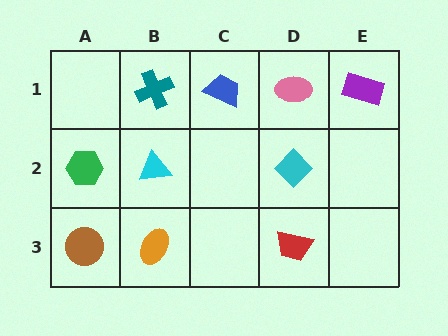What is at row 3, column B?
An orange ellipse.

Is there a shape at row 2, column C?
No, that cell is empty.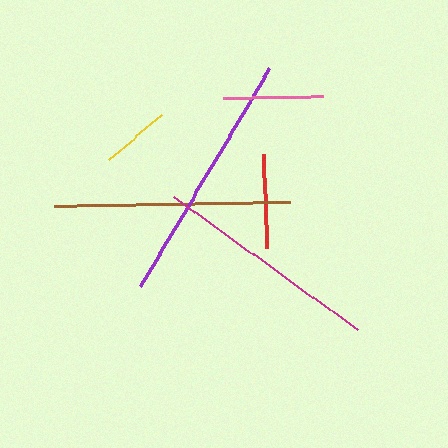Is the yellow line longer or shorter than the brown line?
The brown line is longer than the yellow line.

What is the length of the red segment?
The red segment is approximately 93 pixels long.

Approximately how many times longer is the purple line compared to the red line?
The purple line is approximately 2.7 times the length of the red line.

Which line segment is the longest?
The purple line is the longest at approximately 253 pixels.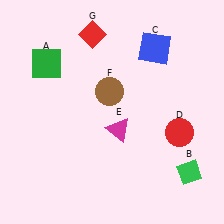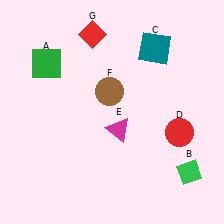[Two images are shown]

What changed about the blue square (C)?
In Image 1, C is blue. In Image 2, it changed to teal.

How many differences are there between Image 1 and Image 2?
There is 1 difference between the two images.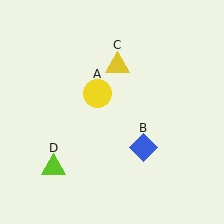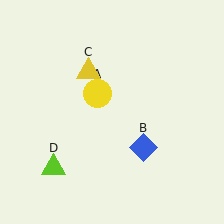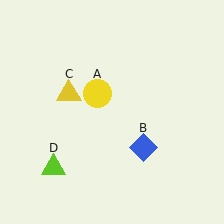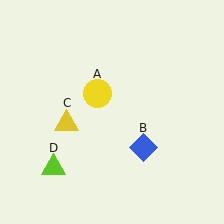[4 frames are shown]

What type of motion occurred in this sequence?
The yellow triangle (object C) rotated counterclockwise around the center of the scene.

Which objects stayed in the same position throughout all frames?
Yellow circle (object A) and blue diamond (object B) and lime triangle (object D) remained stationary.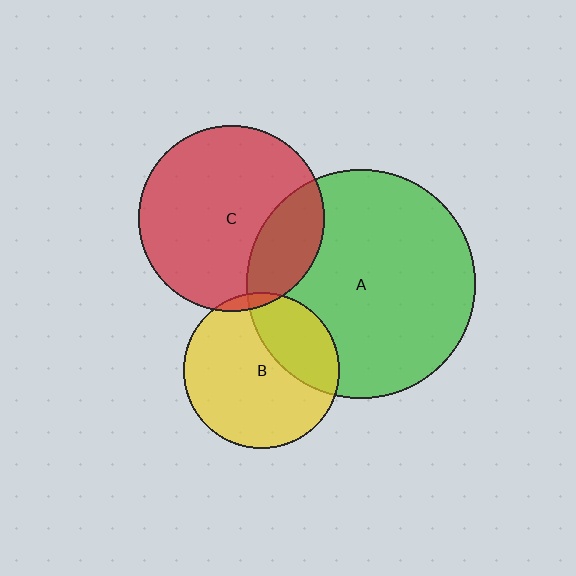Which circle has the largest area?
Circle A (green).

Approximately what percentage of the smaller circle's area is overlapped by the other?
Approximately 5%.